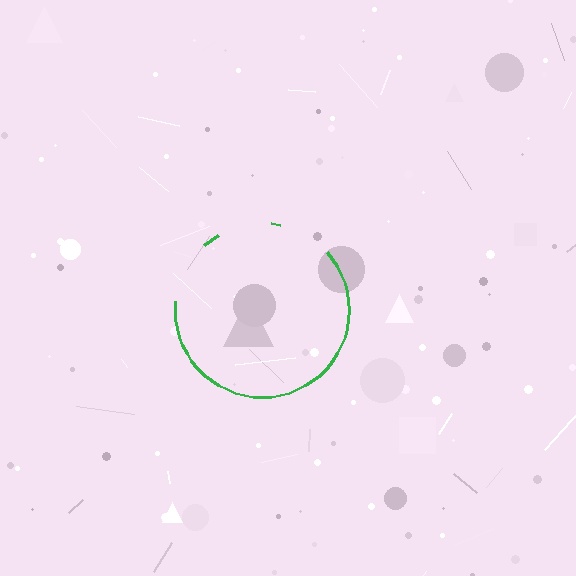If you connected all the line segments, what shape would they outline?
They would outline a circle.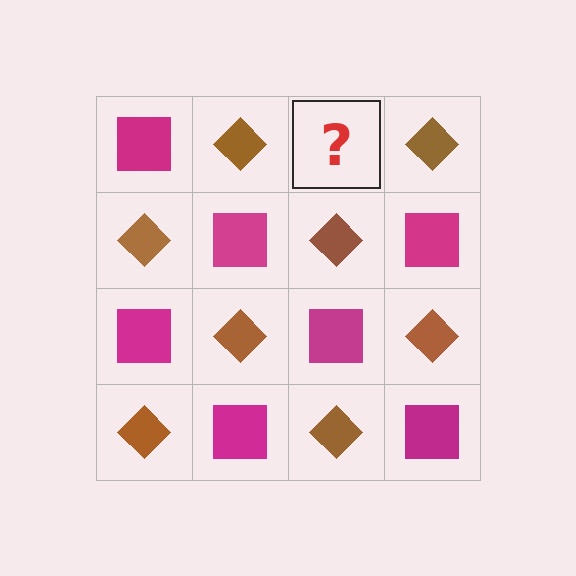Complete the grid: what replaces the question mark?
The question mark should be replaced with a magenta square.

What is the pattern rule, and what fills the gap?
The rule is that it alternates magenta square and brown diamond in a checkerboard pattern. The gap should be filled with a magenta square.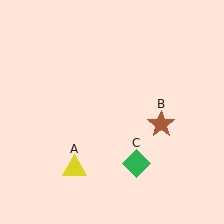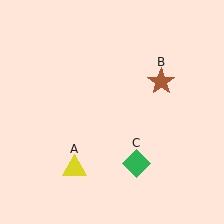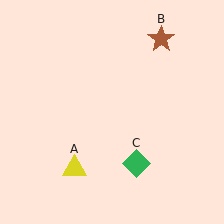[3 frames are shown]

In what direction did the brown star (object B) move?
The brown star (object B) moved up.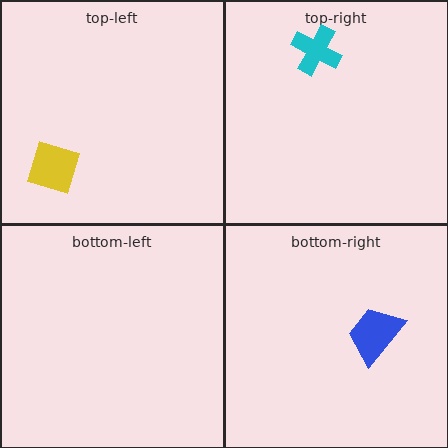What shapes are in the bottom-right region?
The blue trapezoid.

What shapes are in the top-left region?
The yellow diamond.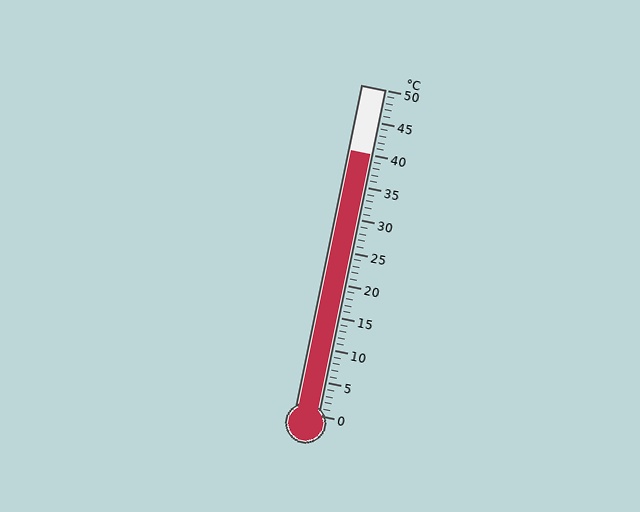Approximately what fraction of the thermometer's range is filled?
The thermometer is filled to approximately 80% of its range.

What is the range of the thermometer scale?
The thermometer scale ranges from 0°C to 50°C.